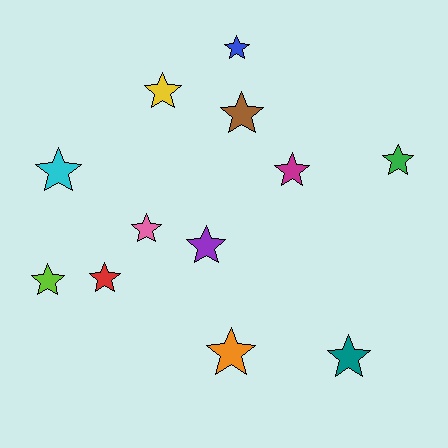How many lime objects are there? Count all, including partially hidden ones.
There is 1 lime object.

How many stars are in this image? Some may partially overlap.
There are 12 stars.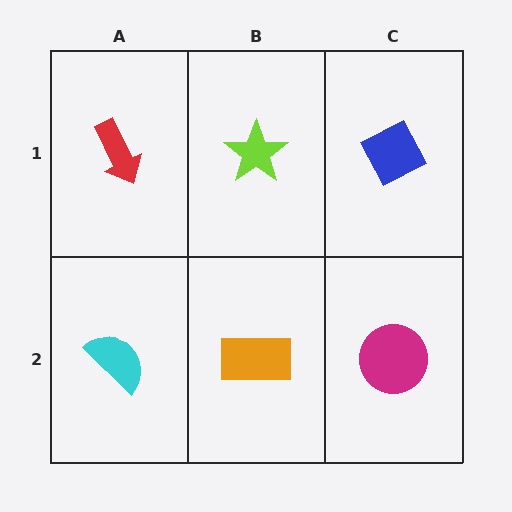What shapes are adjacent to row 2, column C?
A blue diamond (row 1, column C), an orange rectangle (row 2, column B).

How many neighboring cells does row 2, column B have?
3.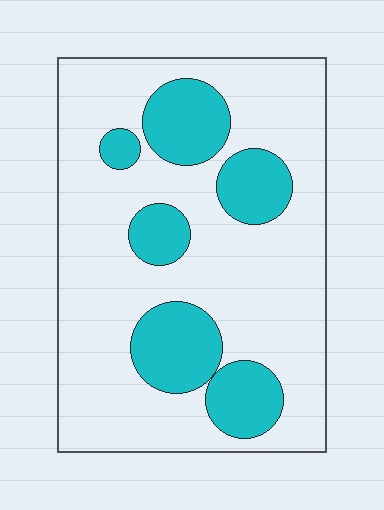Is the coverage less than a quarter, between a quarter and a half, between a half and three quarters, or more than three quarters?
Between a quarter and a half.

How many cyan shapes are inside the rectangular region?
6.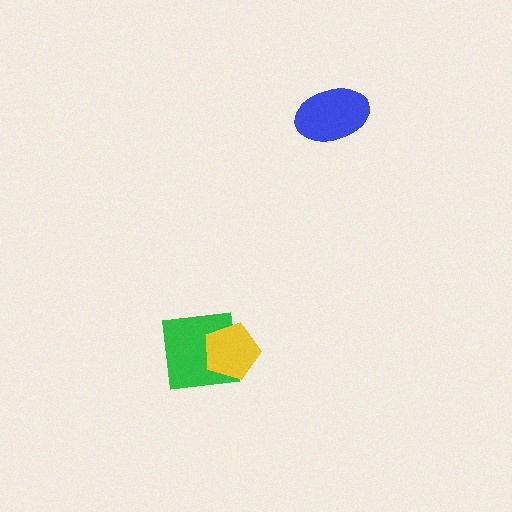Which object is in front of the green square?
The yellow pentagon is in front of the green square.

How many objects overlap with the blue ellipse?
0 objects overlap with the blue ellipse.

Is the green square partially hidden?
Yes, it is partially covered by another shape.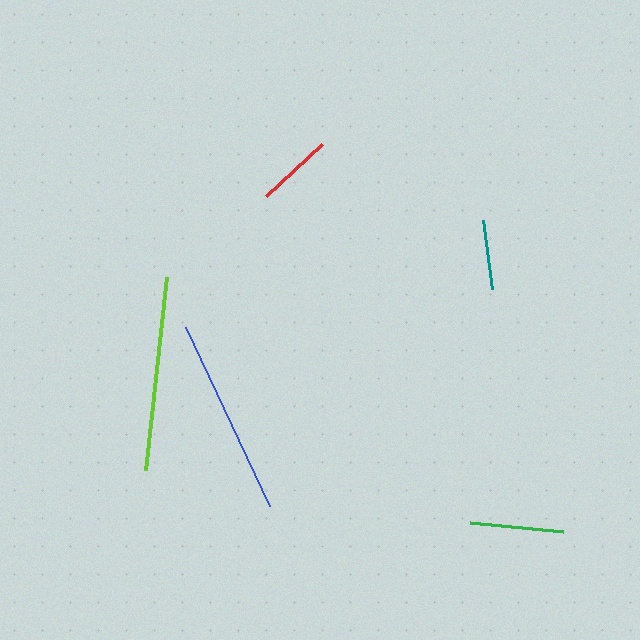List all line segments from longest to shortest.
From longest to shortest: blue, lime, green, red, teal.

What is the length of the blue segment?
The blue segment is approximately 198 pixels long.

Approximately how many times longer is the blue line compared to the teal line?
The blue line is approximately 2.8 times the length of the teal line.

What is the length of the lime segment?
The lime segment is approximately 194 pixels long.